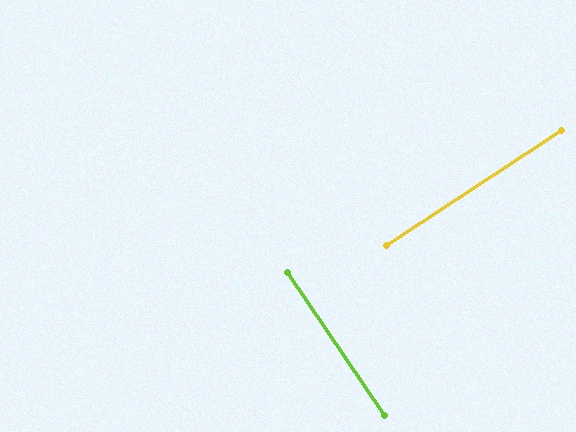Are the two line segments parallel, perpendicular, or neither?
Perpendicular — they meet at approximately 89°.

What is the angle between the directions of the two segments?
Approximately 89 degrees.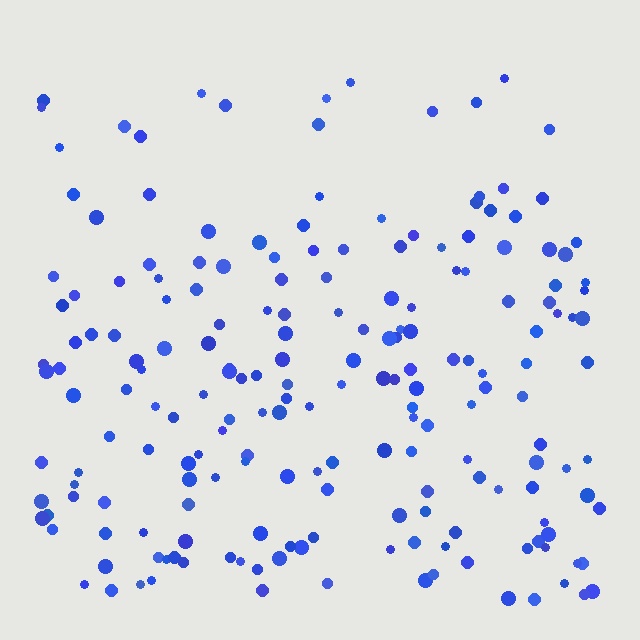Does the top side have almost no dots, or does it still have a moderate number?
Still a moderate number, just noticeably fewer than the bottom.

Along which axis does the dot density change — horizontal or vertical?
Vertical.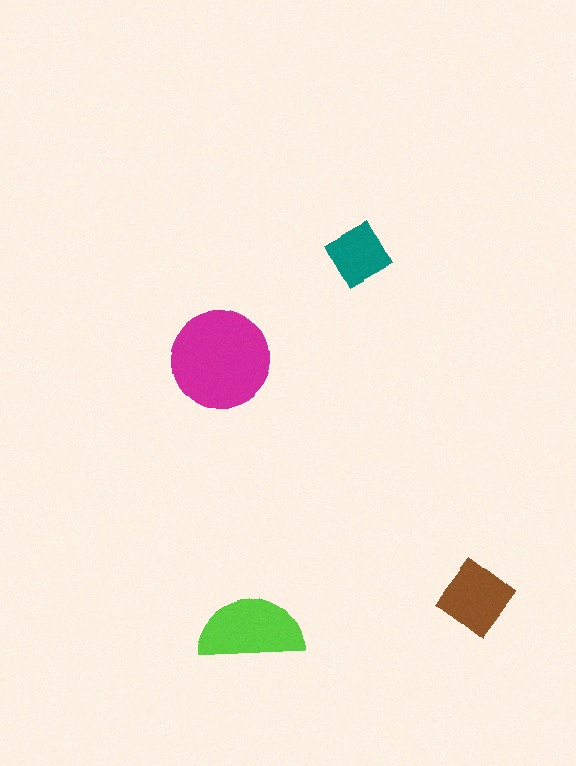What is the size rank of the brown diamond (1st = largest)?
3rd.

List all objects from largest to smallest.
The magenta circle, the lime semicircle, the brown diamond, the teal diamond.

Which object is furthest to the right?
The brown diamond is rightmost.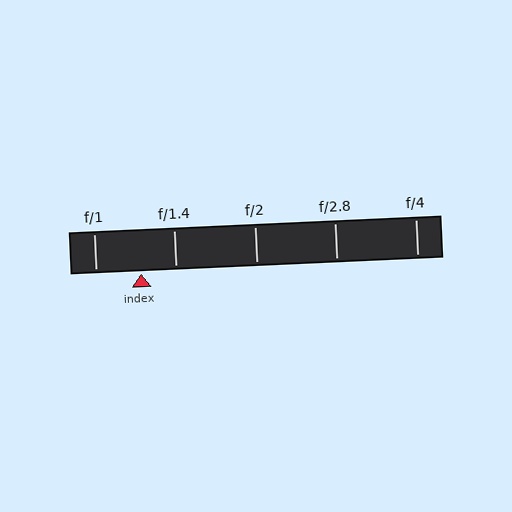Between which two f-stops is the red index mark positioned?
The index mark is between f/1 and f/1.4.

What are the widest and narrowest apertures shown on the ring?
The widest aperture shown is f/1 and the narrowest is f/4.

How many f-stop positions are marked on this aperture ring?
There are 5 f-stop positions marked.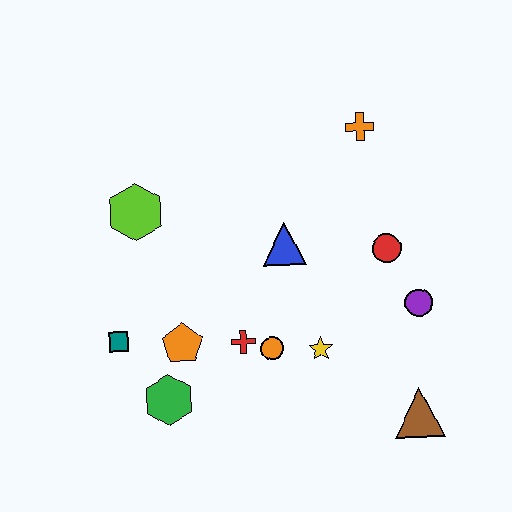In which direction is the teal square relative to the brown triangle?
The teal square is to the left of the brown triangle.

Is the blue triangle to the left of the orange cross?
Yes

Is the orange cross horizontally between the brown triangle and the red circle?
No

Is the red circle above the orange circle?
Yes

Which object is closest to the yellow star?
The orange circle is closest to the yellow star.